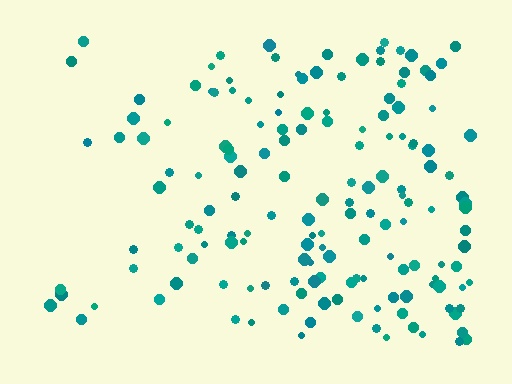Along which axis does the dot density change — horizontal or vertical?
Horizontal.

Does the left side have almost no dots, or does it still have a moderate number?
Still a moderate number, just noticeably fewer than the right.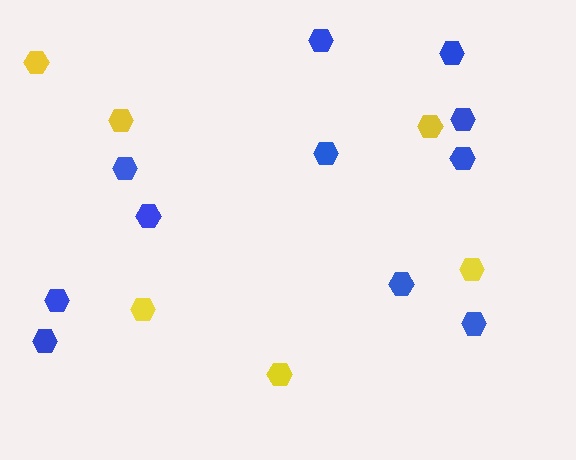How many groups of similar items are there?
There are 2 groups: one group of blue hexagons (11) and one group of yellow hexagons (6).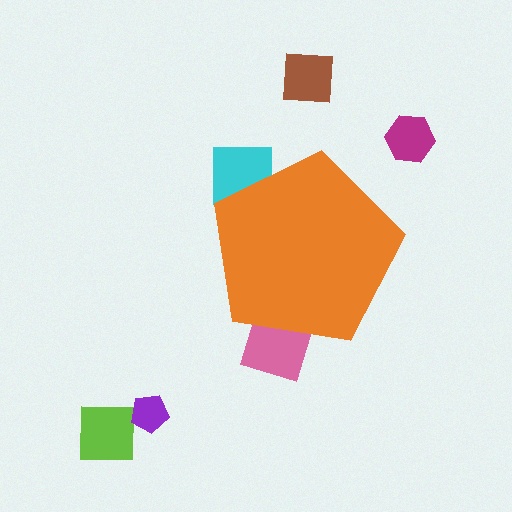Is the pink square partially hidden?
Yes, the pink square is partially hidden behind the orange pentagon.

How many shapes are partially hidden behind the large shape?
2 shapes are partially hidden.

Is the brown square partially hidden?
No, the brown square is fully visible.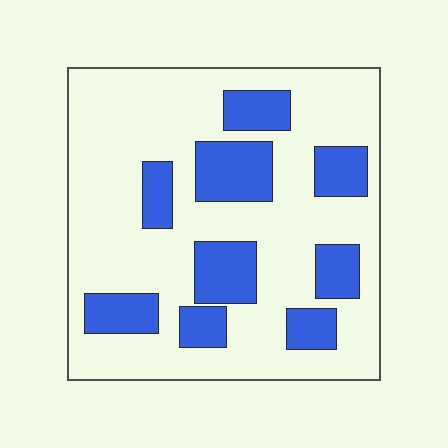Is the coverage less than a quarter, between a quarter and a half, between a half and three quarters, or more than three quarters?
Between a quarter and a half.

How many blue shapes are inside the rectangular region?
9.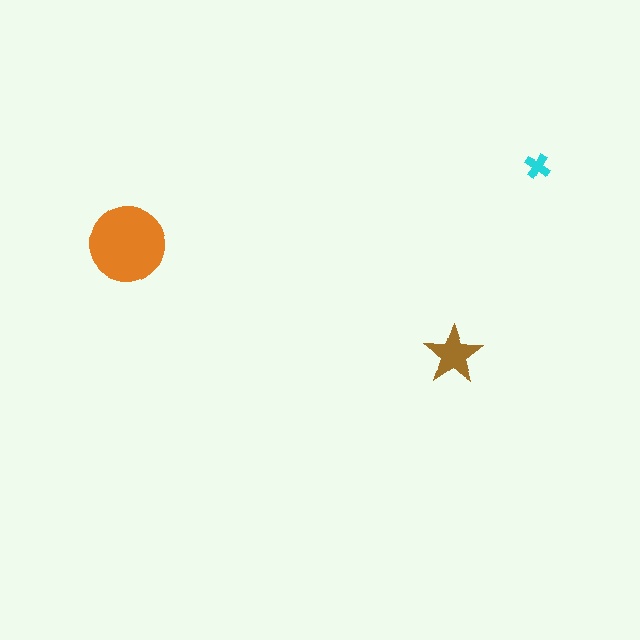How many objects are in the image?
There are 3 objects in the image.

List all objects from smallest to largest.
The cyan cross, the brown star, the orange circle.